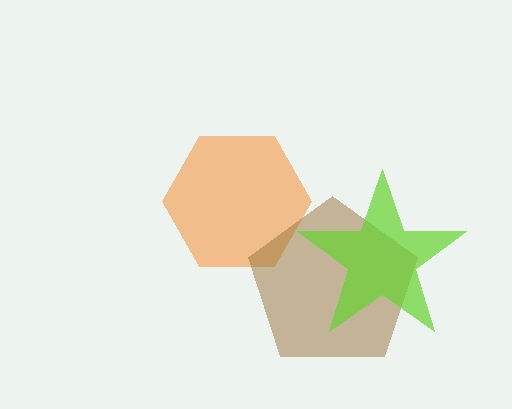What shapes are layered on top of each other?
The layered shapes are: an orange hexagon, a brown pentagon, a lime star.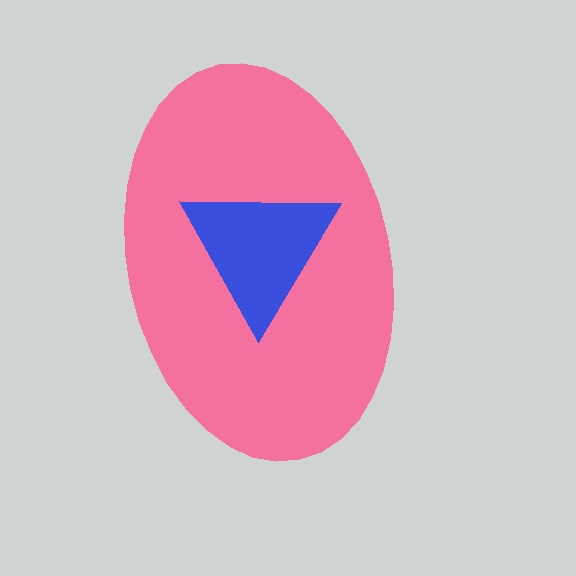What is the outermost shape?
The pink ellipse.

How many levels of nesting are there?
2.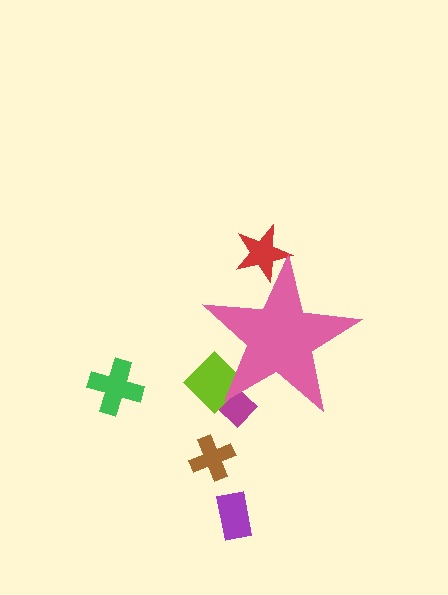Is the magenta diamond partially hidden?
Yes, the magenta diamond is partially hidden behind the pink star.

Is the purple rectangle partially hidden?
No, the purple rectangle is fully visible.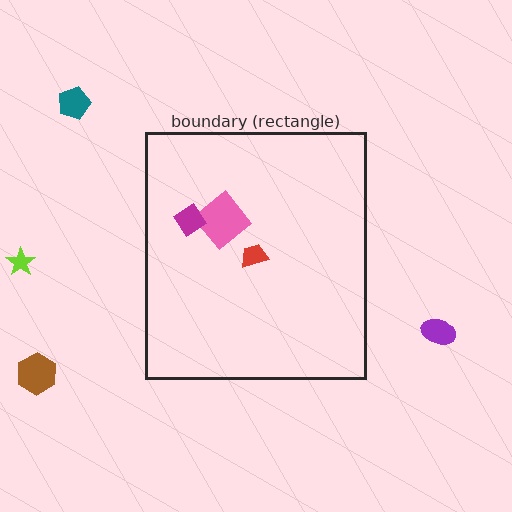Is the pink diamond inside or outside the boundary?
Inside.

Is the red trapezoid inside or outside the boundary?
Inside.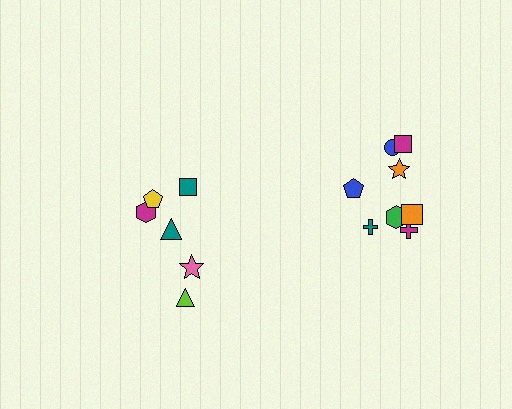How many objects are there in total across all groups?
There are 14 objects.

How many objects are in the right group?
There are 8 objects.